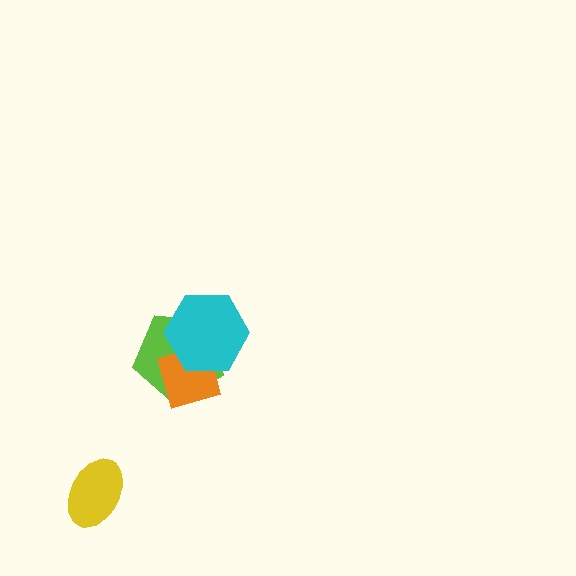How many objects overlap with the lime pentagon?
2 objects overlap with the lime pentagon.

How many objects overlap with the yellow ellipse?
0 objects overlap with the yellow ellipse.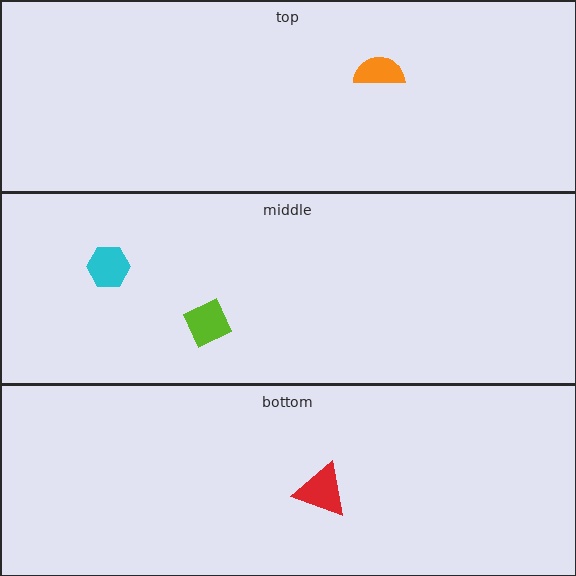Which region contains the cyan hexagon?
The middle region.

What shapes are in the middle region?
The cyan hexagon, the lime diamond.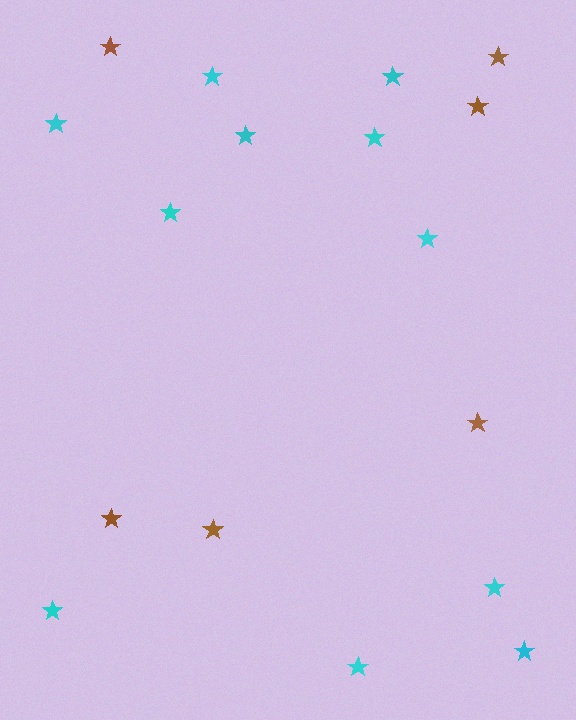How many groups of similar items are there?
There are 2 groups: one group of cyan stars (11) and one group of brown stars (6).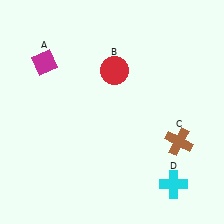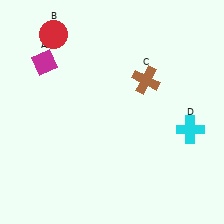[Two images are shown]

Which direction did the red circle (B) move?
The red circle (B) moved left.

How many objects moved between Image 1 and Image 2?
3 objects moved between the two images.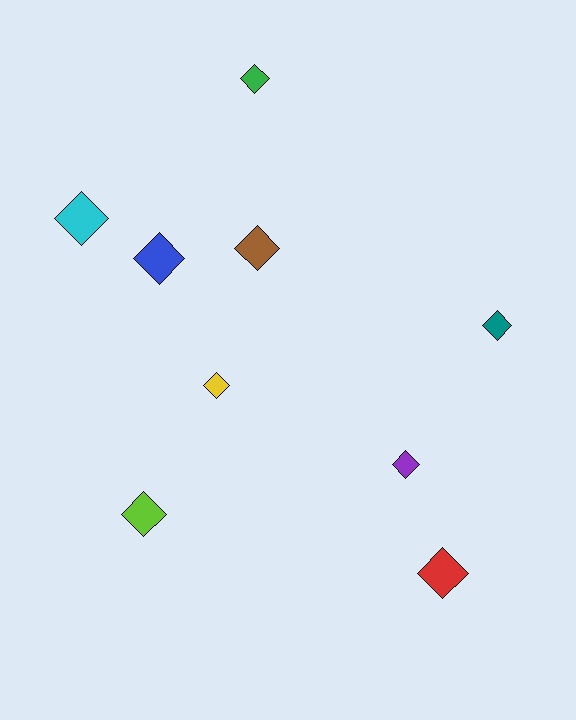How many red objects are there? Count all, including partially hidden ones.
There is 1 red object.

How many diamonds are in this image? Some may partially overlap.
There are 9 diamonds.